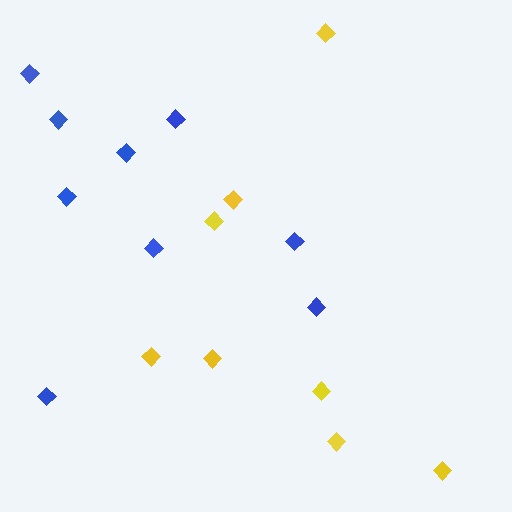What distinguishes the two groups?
There are 2 groups: one group of yellow diamonds (8) and one group of blue diamonds (9).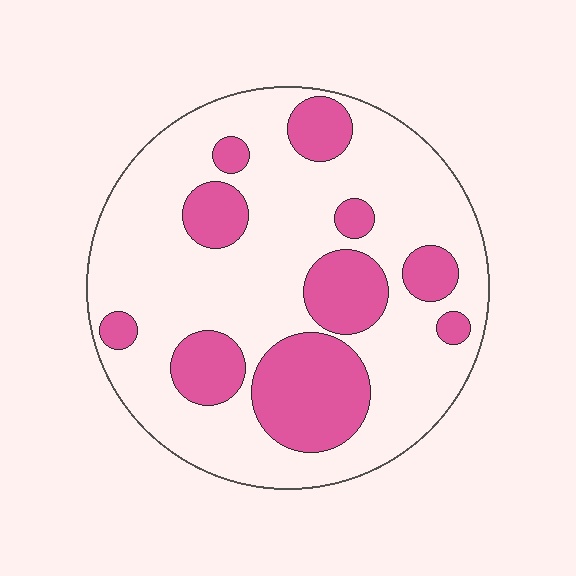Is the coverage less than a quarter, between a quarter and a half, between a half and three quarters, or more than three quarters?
Between a quarter and a half.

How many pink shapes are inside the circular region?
10.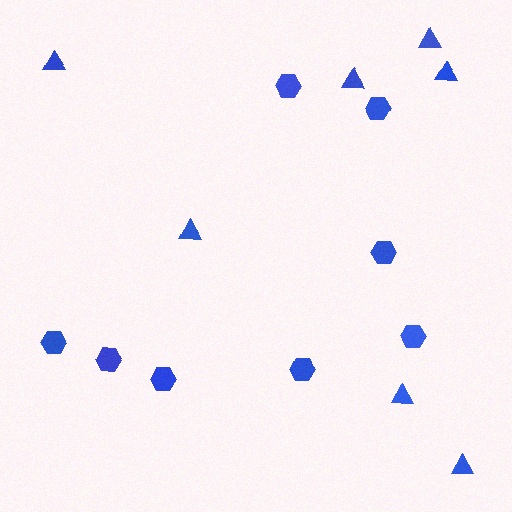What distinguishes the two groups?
There are 2 groups: one group of triangles (7) and one group of hexagons (8).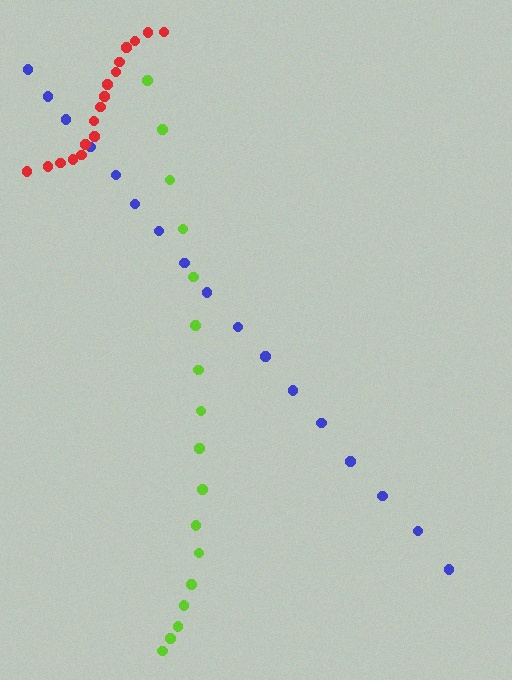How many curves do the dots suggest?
There are 3 distinct paths.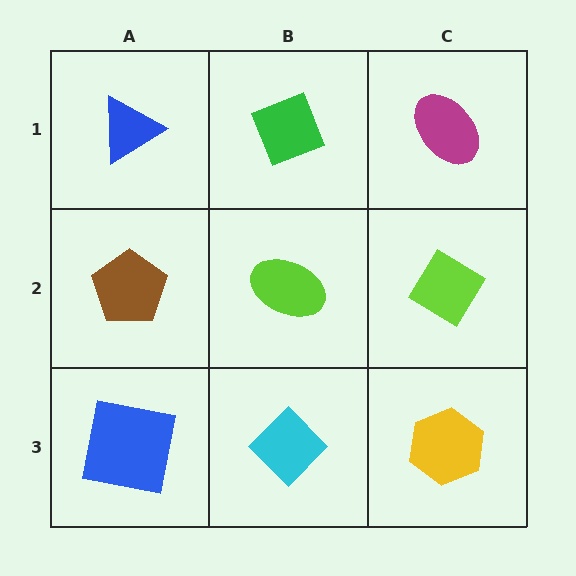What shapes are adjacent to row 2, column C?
A magenta ellipse (row 1, column C), a yellow hexagon (row 3, column C), a lime ellipse (row 2, column B).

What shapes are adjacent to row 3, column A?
A brown pentagon (row 2, column A), a cyan diamond (row 3, column B).